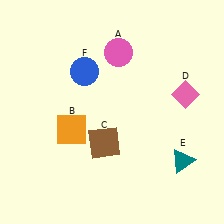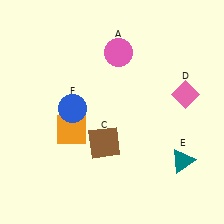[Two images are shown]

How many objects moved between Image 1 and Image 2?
1 object moved between the two images.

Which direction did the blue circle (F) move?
The blue circle (F) moved down.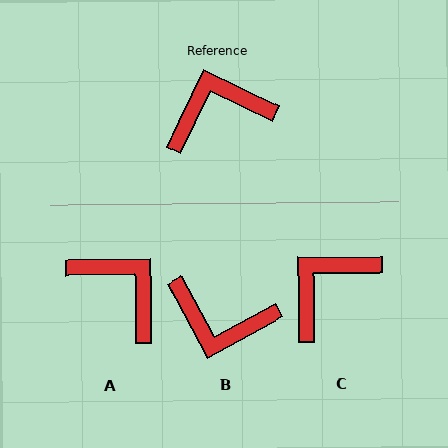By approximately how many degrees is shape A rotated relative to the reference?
Approximately 63 degrees clockwise.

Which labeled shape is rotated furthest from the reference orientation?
B, about 144 degrees away.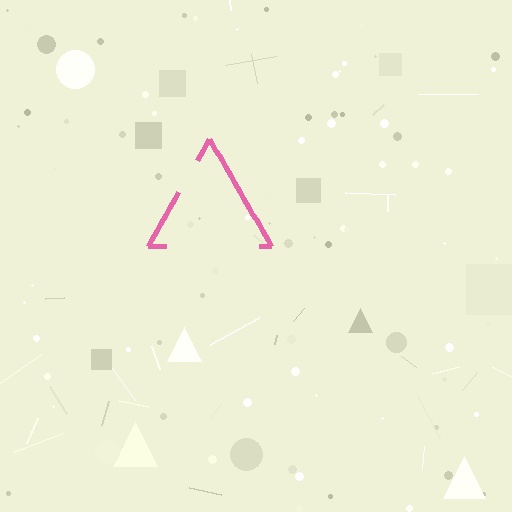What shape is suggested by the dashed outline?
The dashed outline suggests a triangle.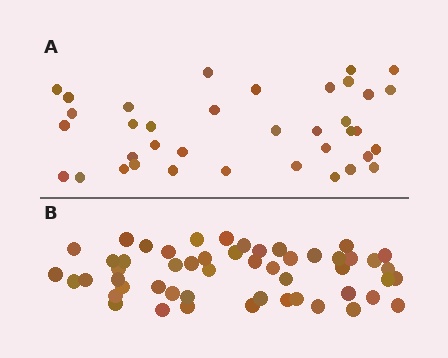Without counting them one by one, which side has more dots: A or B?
Region B (the bottom region) has more dots.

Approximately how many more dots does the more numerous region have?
Region B has approximately 15 more dots than region A.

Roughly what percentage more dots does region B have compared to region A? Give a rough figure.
About 40% more.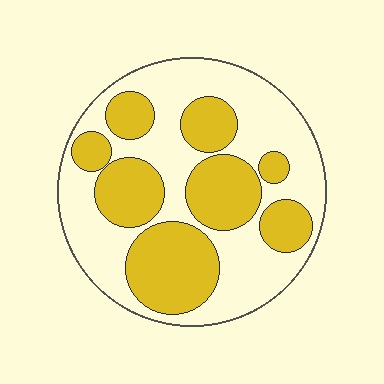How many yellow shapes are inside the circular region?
8.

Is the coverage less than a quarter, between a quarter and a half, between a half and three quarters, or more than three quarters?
Between a quarter and a half.